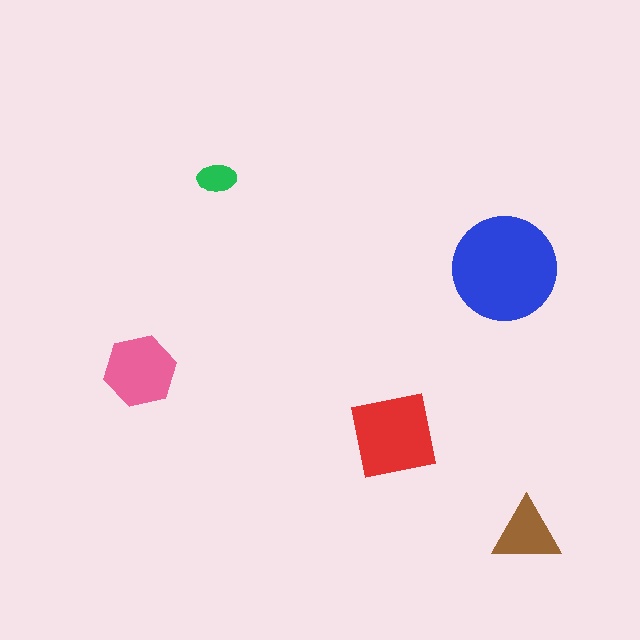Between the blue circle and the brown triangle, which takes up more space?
The blue circle.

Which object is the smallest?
The green ellipse.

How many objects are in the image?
There are 5 objects in the image.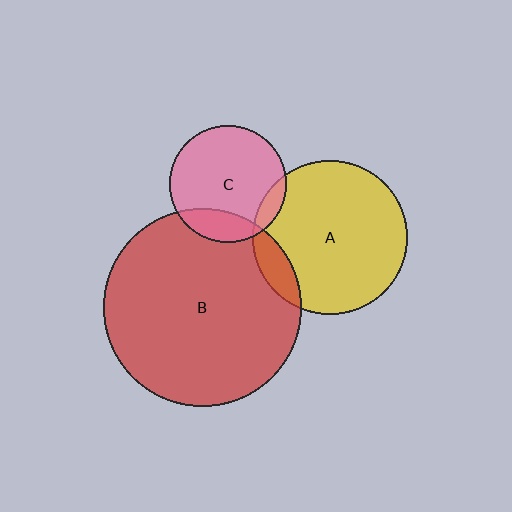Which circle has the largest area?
Circle B (red).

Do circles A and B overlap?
Yes.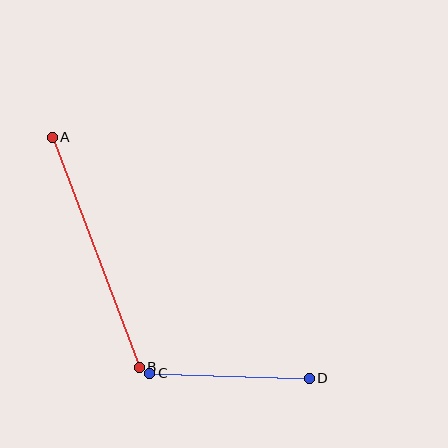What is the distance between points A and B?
The distance is approximately 246 pixels.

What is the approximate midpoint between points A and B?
The midpoint is at approximately (96, 252) pixels.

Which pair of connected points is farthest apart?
Points A and B are farthest apart.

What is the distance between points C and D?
The distance is approximately 159 pixels.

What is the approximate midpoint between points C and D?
The midpoint is at approximately (230, 376) pixels.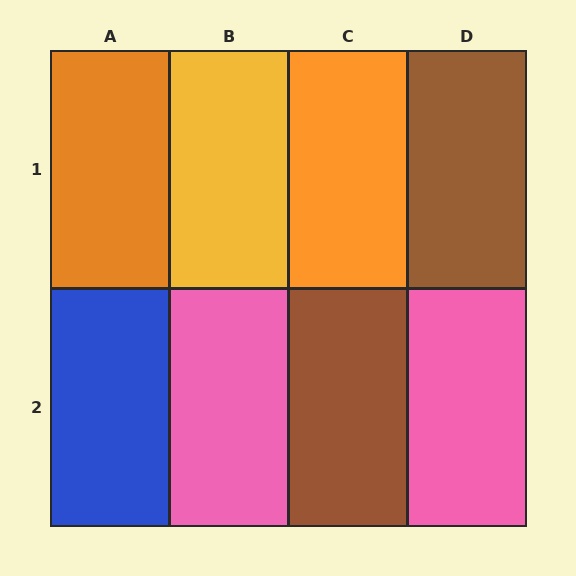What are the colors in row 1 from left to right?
Orange, yellow, orange, brown.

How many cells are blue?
1 cell is blue.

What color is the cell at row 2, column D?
Pink.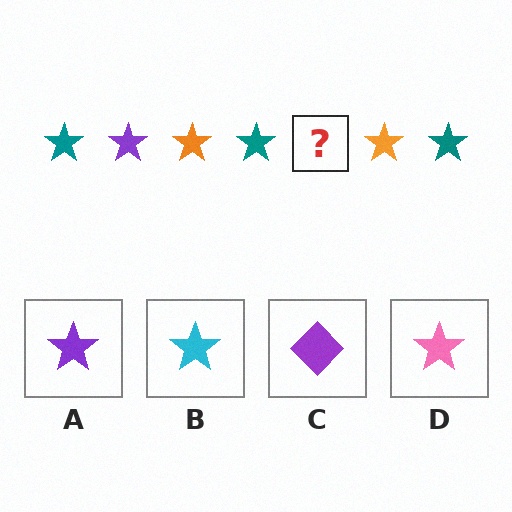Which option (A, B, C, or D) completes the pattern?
A.